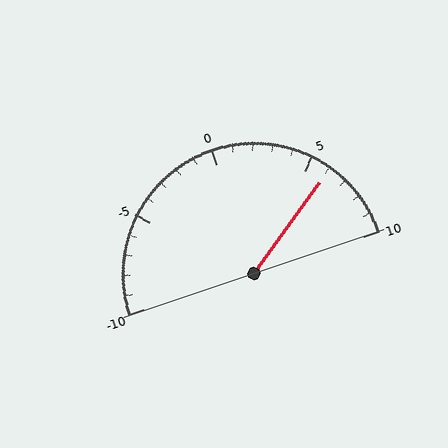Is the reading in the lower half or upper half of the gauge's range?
The reading is in the upper half of the range (-10 to 10).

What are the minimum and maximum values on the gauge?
The gauge ranges from -10 to 10.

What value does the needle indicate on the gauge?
The needle indicates approximately 6.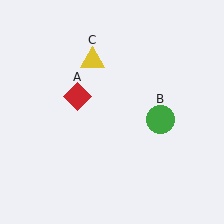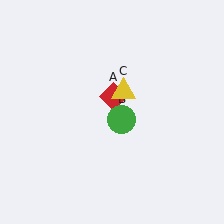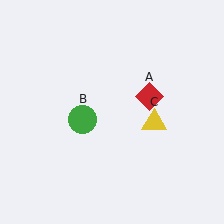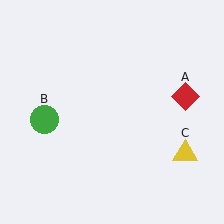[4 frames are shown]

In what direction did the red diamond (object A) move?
The red diamond (object A) moved right.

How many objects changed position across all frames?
3 objects changed position: red diamond (object A), green circle (object B), yellow triangle (object C).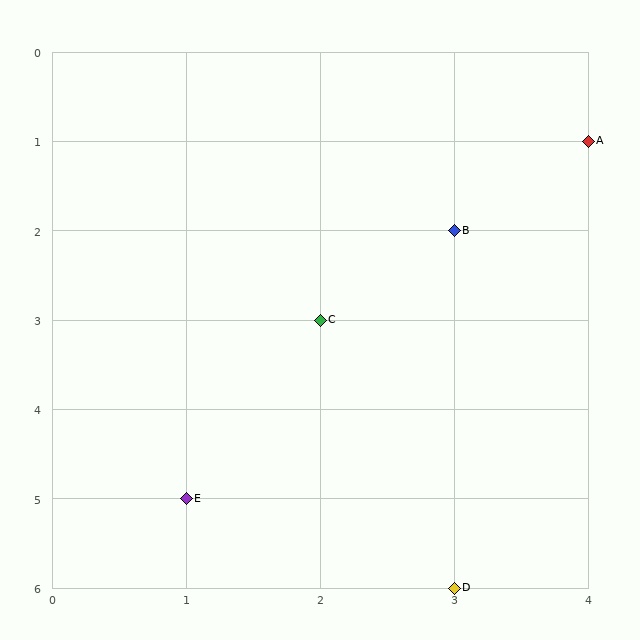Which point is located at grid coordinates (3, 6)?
Point D is at (3, 6).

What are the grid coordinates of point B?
Point B is at grid coordinates (3, 2).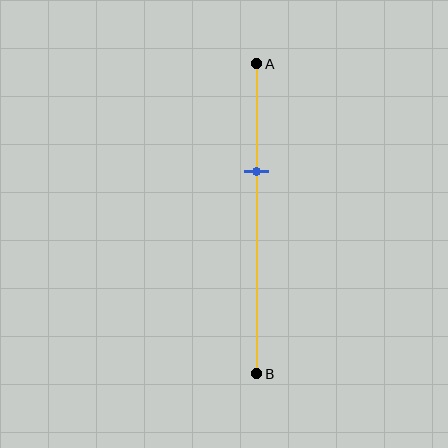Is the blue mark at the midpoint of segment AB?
No, the mark is at about 35% from A, not at the 50% midpoint.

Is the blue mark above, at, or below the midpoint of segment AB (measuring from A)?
The blue mark is above the midpoint of segment AB.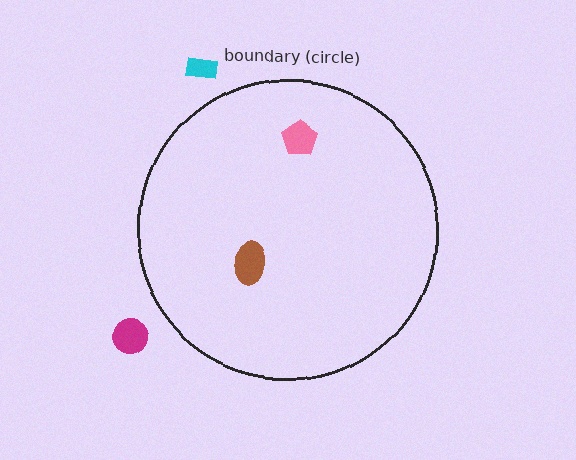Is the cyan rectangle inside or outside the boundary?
Outside.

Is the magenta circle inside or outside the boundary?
Outside.